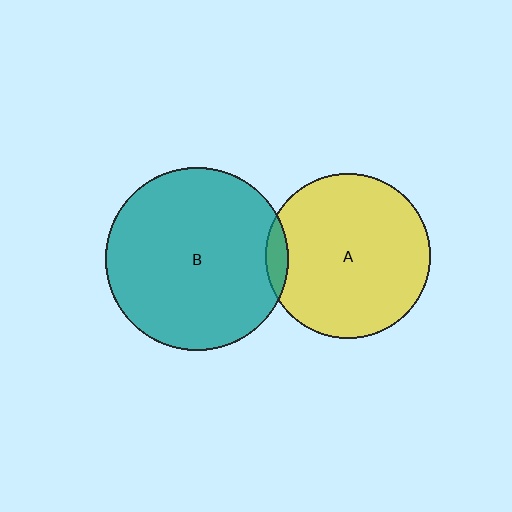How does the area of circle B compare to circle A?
Approximately 1.2 times.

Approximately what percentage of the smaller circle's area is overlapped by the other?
Approximately 5%.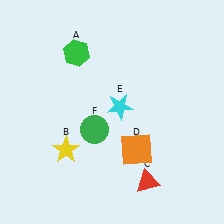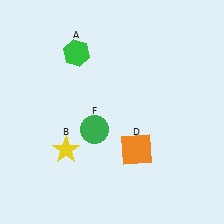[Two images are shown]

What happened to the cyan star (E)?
The cyan star (E) was removed in Image 2. It was in the top-right area of Image 1.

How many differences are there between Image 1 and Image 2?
There are 2 differences between the two images.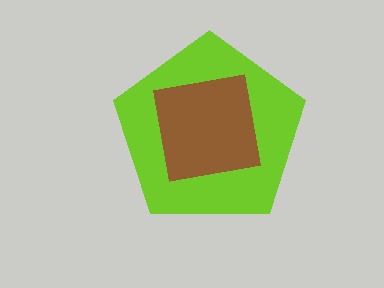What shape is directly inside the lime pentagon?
The brown square.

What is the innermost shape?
The brown square.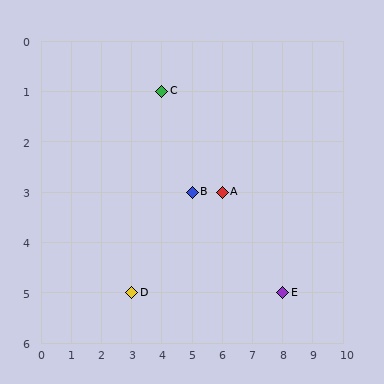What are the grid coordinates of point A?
Point A is at grid coordinates (6, 3).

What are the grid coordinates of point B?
Point B is at grid coordinates (5, 3).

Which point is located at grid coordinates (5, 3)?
Point B is at (5, 3).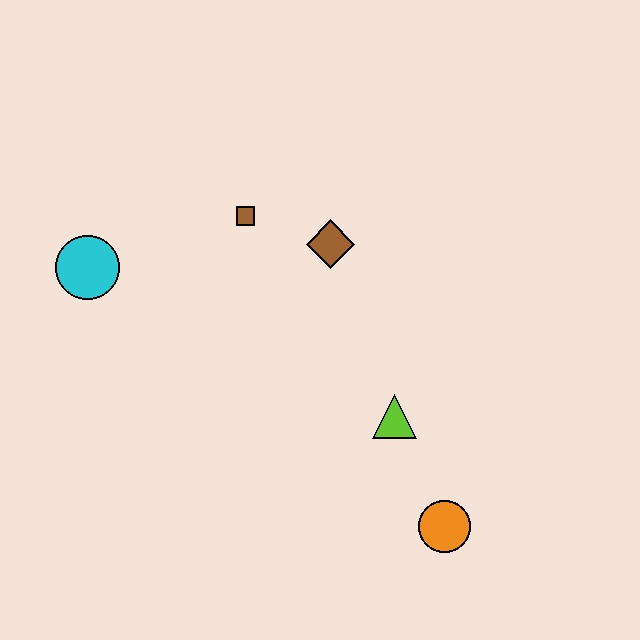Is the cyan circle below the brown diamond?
Yes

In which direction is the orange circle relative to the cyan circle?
The orange circle is to the right of the cyan circle.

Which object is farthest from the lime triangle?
The cyan circle is farthest from the lime triangle.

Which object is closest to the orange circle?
The lime triangle is closest to the orange circle.